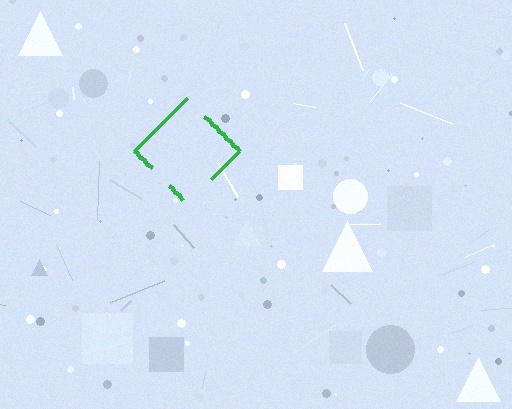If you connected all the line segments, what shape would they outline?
They would outline a diamond.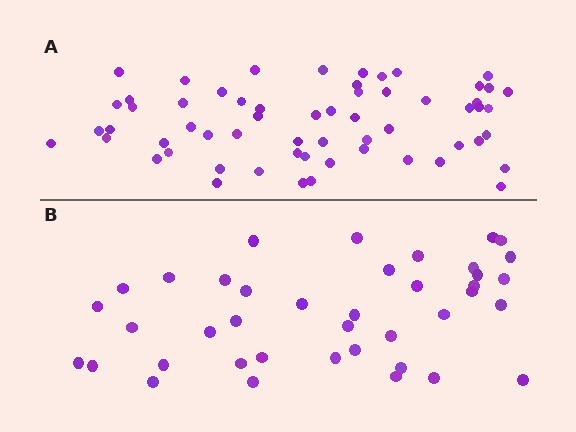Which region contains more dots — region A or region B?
Region A (the top region) has more dots.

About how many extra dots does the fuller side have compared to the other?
Region A has approximately 20 more dots than region B.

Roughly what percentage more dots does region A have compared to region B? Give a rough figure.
About 50% more.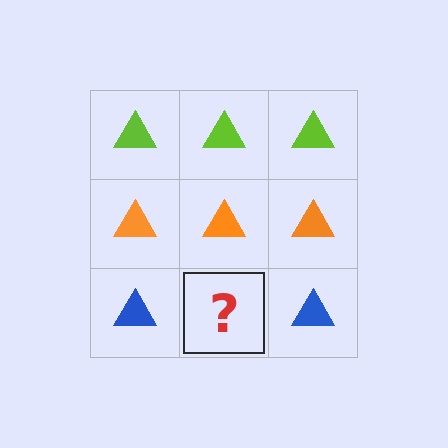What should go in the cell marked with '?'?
The missing cell should contain a blue triangle.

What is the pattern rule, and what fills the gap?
The rule is that each row has a consistent color. The gap should be filled with a blue triangle.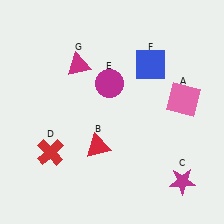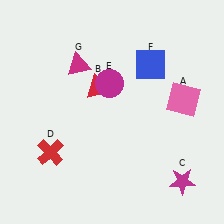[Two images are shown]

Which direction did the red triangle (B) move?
The red triangle (B) moved up.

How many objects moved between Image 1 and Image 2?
1 object moved between the two images.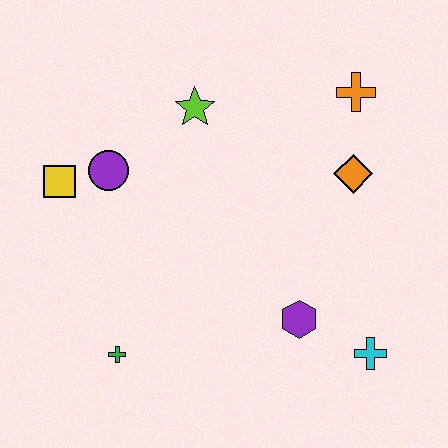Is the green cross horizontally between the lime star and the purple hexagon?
No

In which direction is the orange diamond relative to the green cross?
The orange diamond is to the right of the green cross.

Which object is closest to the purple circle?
The yellow square is closest to the purple circle.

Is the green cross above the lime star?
No